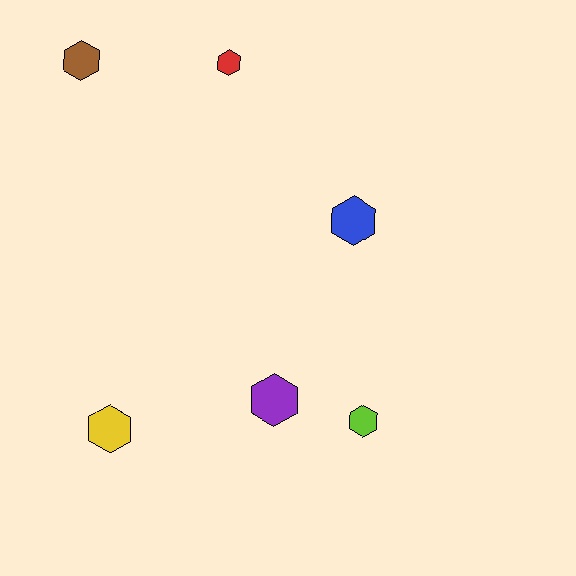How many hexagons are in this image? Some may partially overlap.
There are 6 hexagons.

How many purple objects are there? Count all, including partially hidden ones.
There is 1 purple object.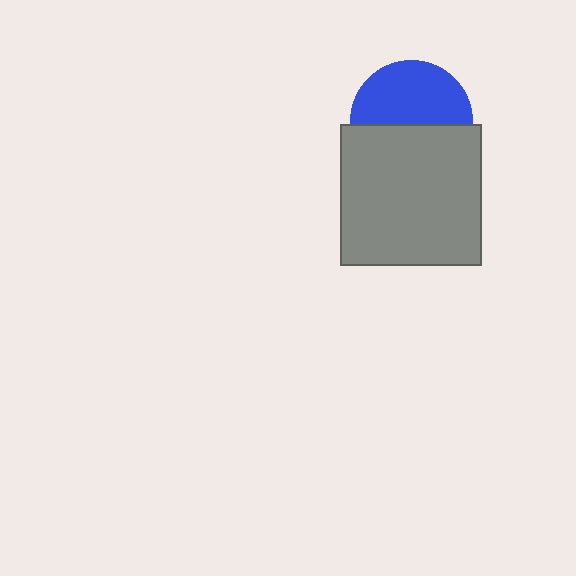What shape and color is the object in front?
The object in front is a gray square.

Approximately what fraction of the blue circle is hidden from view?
Roughly 48% of the blue circle is hidden behind the gray square.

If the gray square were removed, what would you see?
You would see the complete blue circle.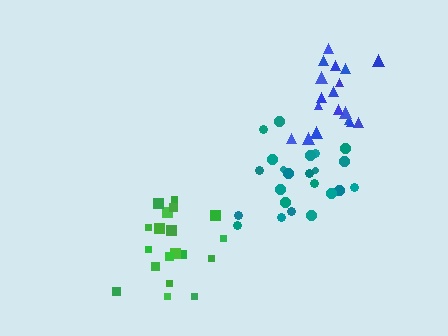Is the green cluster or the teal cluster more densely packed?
Teal.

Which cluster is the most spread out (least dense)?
Green.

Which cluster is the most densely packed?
Blue.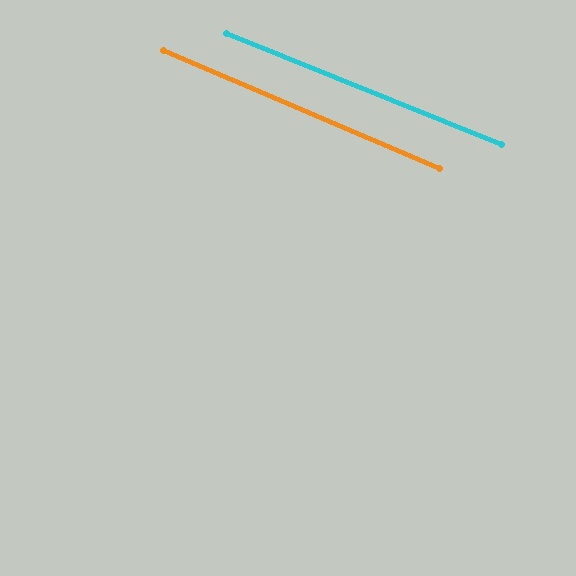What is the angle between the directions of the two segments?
Approximately 1 degree.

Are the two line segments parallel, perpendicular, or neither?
Parallel — their directions differ by only 1.3°.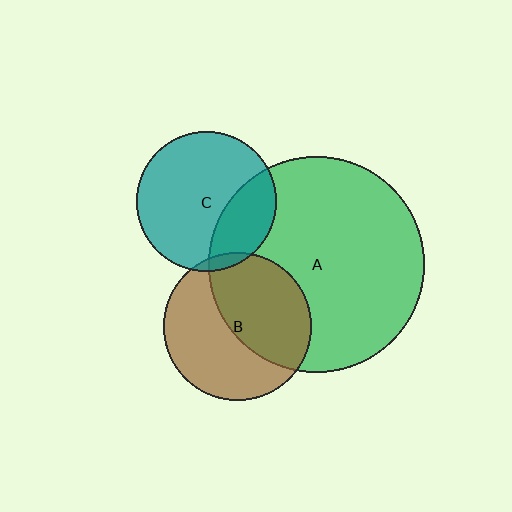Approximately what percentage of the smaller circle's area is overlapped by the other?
Approximately 50%.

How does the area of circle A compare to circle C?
Approximately 2.4 times.